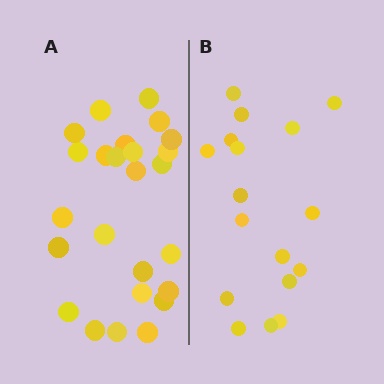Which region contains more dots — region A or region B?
Region A (the left region) has more dots.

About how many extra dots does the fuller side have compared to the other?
Region A has roughly 8 or so more dots than region B.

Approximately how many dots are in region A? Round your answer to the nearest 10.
About 20 dots. (The exact count is 25, which rounds to 20.)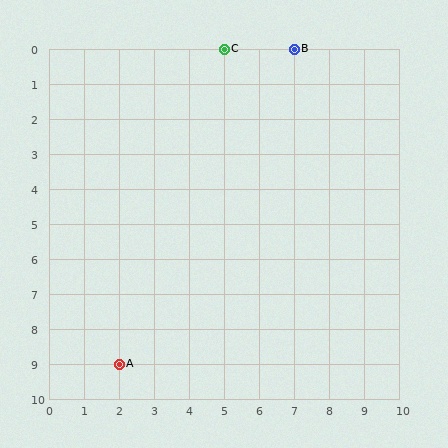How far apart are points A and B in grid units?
Points A and B are 5 columns and 9 rows apart (about 10.3 grid units diagonally).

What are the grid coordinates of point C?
Point C is at grid coordinates (5, 0).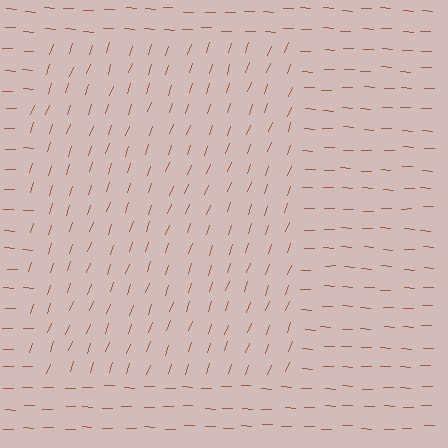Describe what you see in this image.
The image is filled with small brown line segments. A rectangle region in the image has lines oriented differently from the surrounding lines, creating a visible texture boundary.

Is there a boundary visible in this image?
Yes, there is a texture boundary formed by a change in line orientation.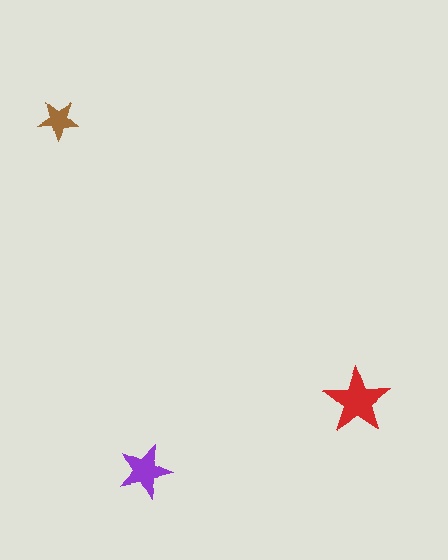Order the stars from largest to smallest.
the red one, the purple one, the brown one.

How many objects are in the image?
There are 3 objects in the image.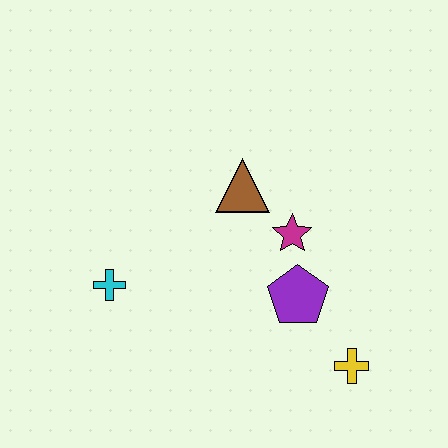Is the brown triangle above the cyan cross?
Yes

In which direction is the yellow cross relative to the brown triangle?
The yellow cross is below the brown triangle.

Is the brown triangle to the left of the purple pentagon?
Yes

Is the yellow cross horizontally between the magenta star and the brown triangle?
No